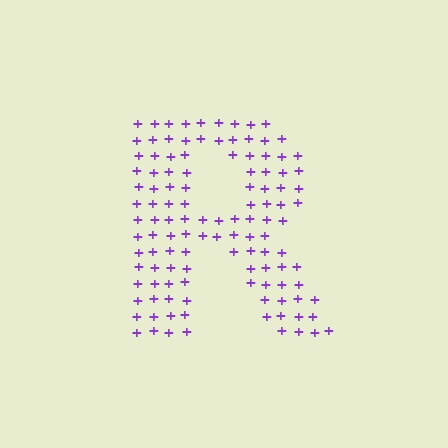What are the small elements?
The small elements are plus signs.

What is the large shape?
The large shape is the letter R.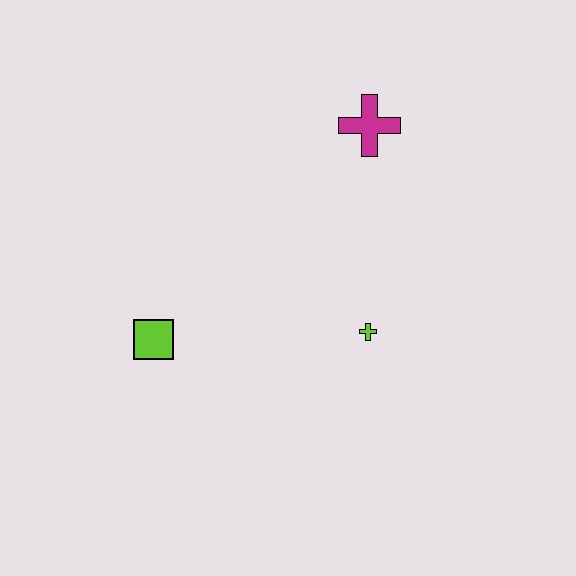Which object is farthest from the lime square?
The magenta cross is farthest from the lime square.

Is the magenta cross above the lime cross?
Yes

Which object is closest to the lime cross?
The magenta cross is closest to the lime cross.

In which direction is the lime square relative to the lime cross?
The lime square is to the left of the lime cross.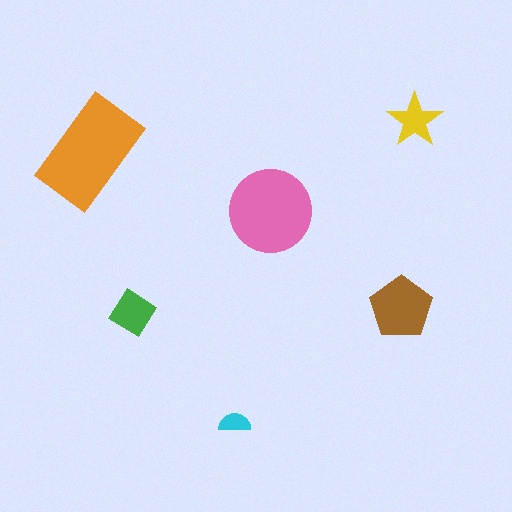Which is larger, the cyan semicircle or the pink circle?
The pink circle.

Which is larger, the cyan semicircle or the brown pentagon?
The brown pentagon.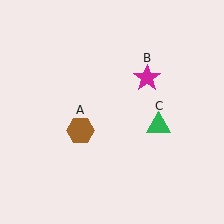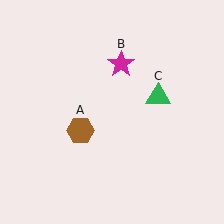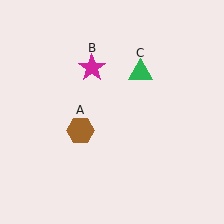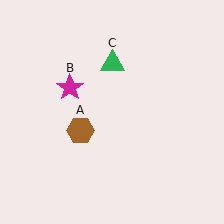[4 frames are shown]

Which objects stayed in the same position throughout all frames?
Brown hexagon (object A) remained stationary.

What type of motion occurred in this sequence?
The magenta star (object B), green triangle (object C) rotated counterclockwise around the center of the scene.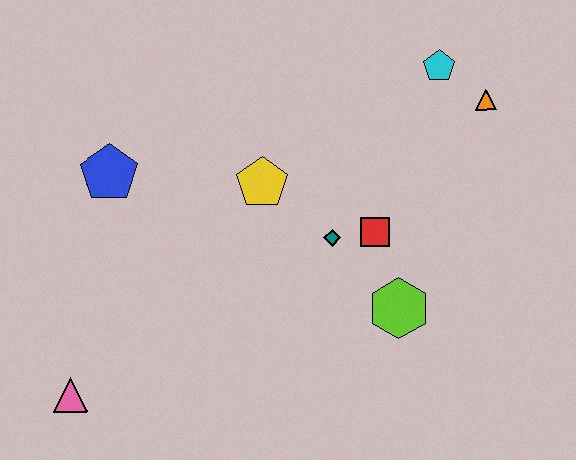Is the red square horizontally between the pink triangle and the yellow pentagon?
No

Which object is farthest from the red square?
The pink triangle is farthest from the red square.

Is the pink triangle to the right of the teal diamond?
No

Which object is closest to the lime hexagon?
The red square is closest to the lime hexagon.